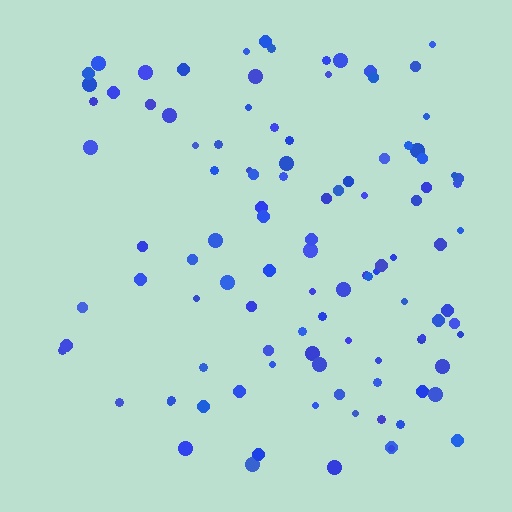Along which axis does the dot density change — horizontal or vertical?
Horizontal.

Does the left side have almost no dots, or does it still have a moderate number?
Still a moderate number, just noticeably fewer than the right.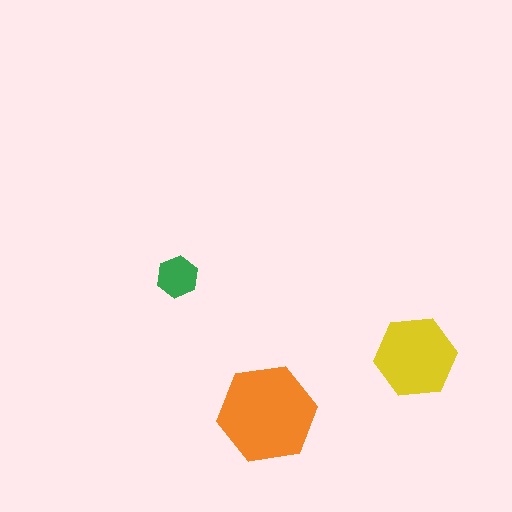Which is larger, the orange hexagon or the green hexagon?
The orange one.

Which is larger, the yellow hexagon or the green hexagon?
The yellow one.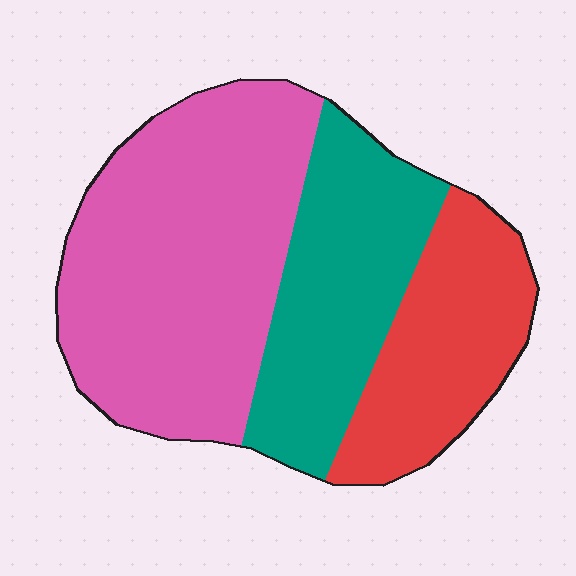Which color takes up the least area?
Red, at roughly 25%.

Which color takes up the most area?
Pink, at roughly 50%.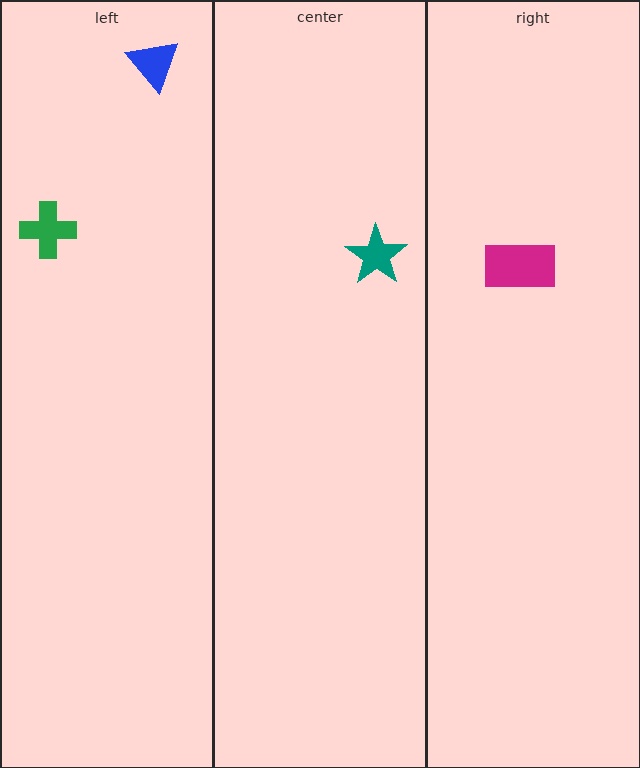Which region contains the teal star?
The center region.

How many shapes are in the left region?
2.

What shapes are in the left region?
The green cross, the blue triangle.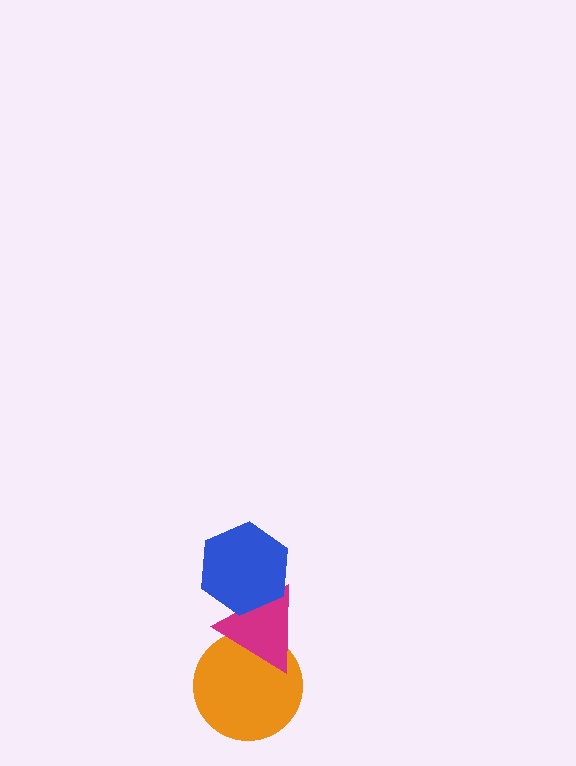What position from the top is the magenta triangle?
The magenta triangle is 2nd from the top.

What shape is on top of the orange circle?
The magenta triangle is on top of the orange circle.